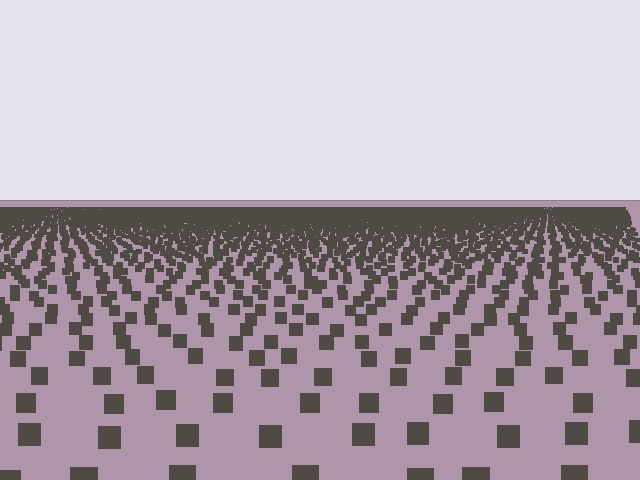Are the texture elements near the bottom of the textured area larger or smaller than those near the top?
Larger. Near the bottom, elements are closer to the viewer and appear at a bigger on-screen size.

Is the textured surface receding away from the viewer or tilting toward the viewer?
The surface is receding away from the viewer. Texture elements get smaller and denser toward the top.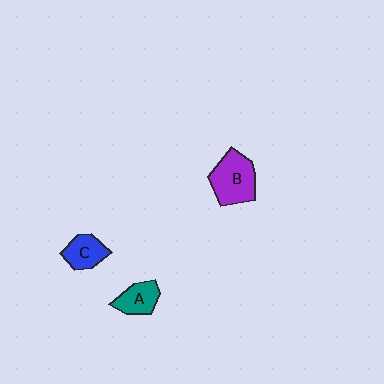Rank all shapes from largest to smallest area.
From largest to smallest: B (purple), C (blue), A (teal).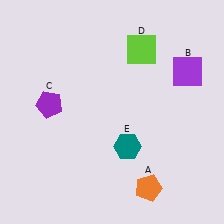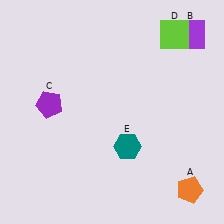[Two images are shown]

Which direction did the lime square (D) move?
The lime square (D) moved right.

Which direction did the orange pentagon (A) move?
The orange pentagon (A) moved right.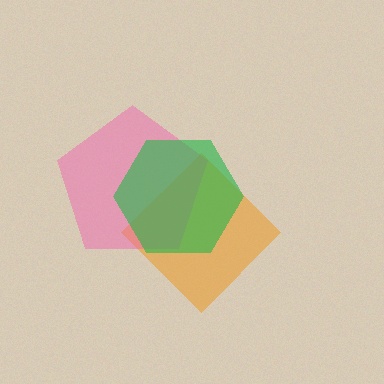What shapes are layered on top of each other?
The layered shapes are: an orange diamond, a pink pentagon, a green hexagon.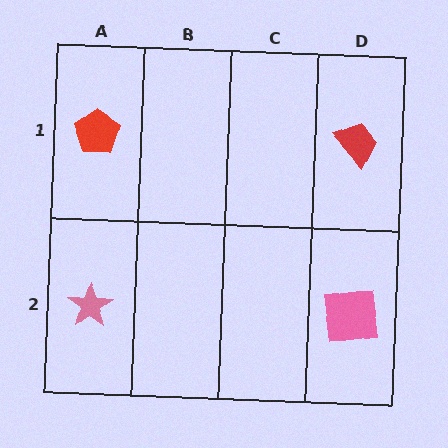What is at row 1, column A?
A red pentagon.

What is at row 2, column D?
A pink square.